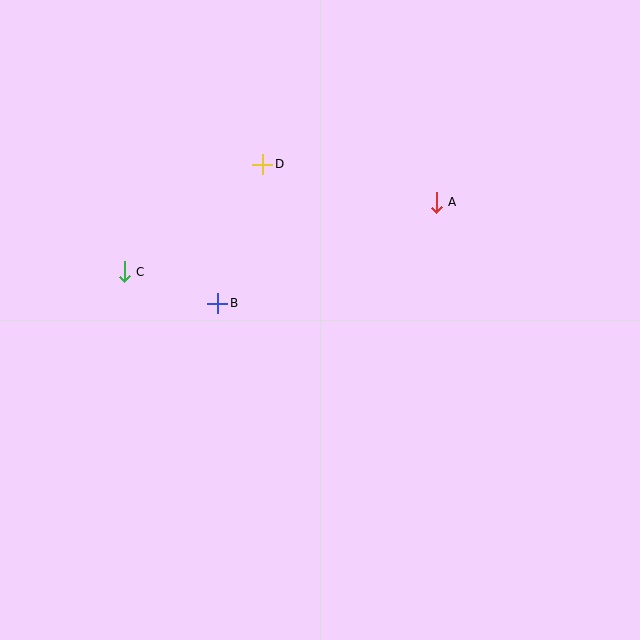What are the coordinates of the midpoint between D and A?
The midpoint between D and A is at (349, 183).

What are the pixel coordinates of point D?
Point D is at (263, 164).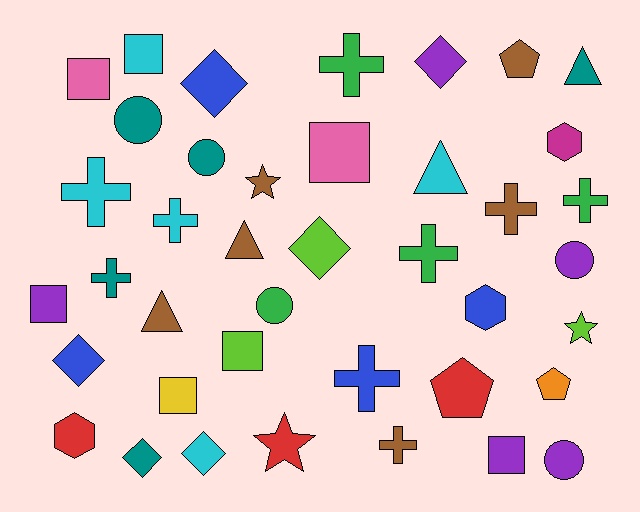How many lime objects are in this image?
There are 3 lime objects.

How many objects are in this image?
There are 40 objects.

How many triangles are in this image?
There are 4 triangles.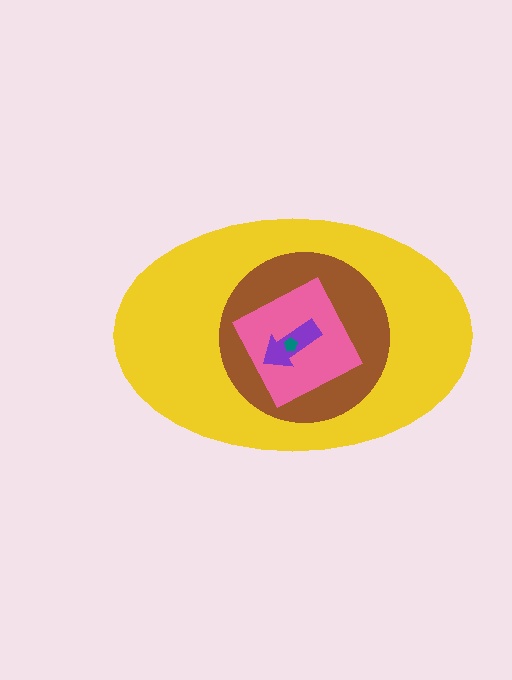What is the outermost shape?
The yellow ellipse.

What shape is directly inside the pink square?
The purple arrow.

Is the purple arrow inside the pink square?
Yes.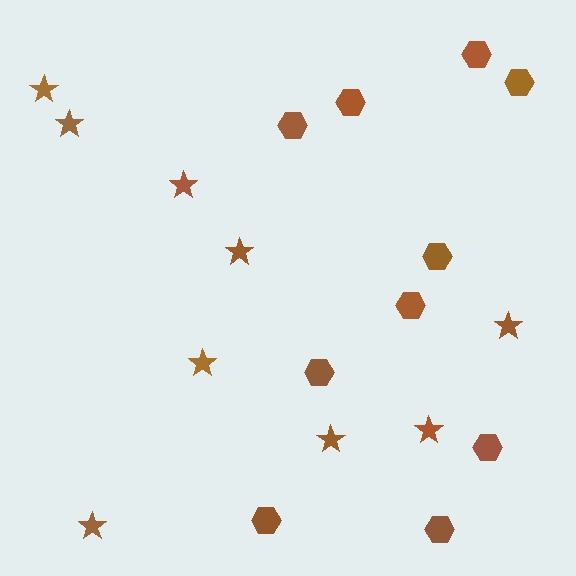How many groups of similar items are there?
There are 2 groups: one group of hexagons (10) and one group of stars (9).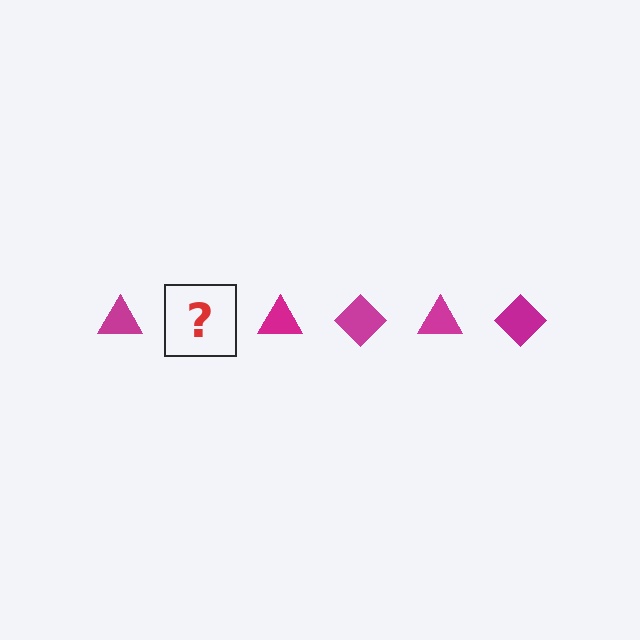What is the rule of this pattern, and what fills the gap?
The rule is that the pattern cycles through triangle, diamond shapes in magenta. The gap should be filled with a magenta diamond.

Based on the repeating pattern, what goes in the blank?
The blank should be a magenta diamond.